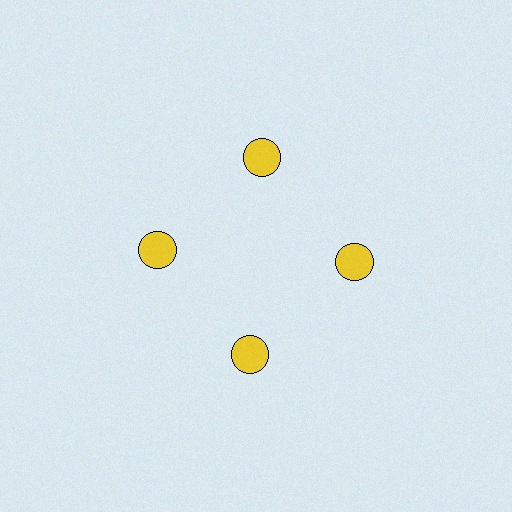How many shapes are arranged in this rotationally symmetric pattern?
There are 4 shapes, arranged in 4 groups of 1.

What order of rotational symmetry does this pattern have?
This pattern has 4-fold rotational symmetry.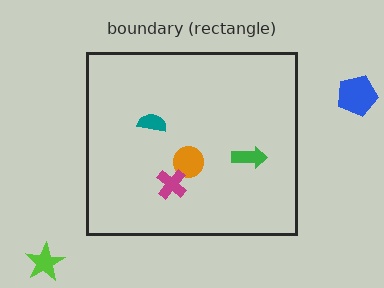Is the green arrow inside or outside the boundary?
Inside.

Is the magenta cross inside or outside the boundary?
Inside.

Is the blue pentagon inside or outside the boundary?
Outside.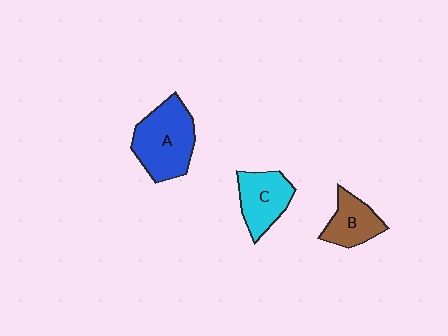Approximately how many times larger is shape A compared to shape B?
Approximately 1.7 times.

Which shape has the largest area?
Shape A (blue).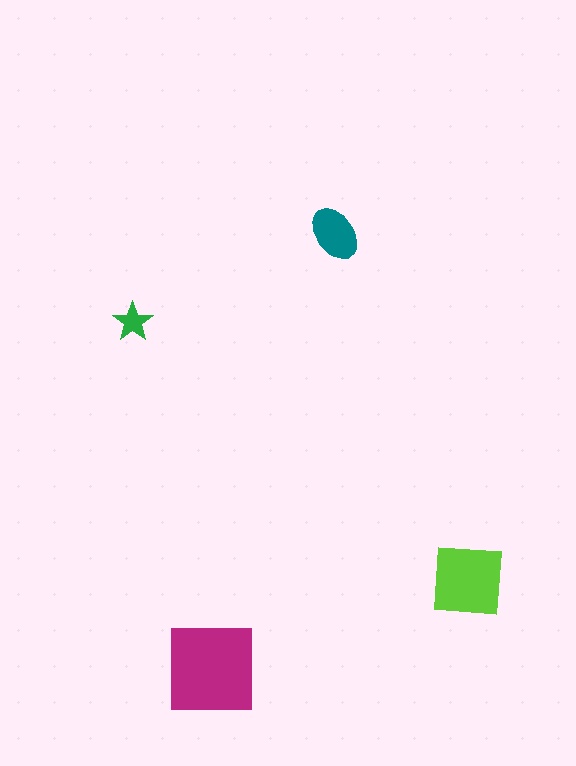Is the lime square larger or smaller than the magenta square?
Smaller.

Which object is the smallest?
The green star.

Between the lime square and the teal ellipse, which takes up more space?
The lime square.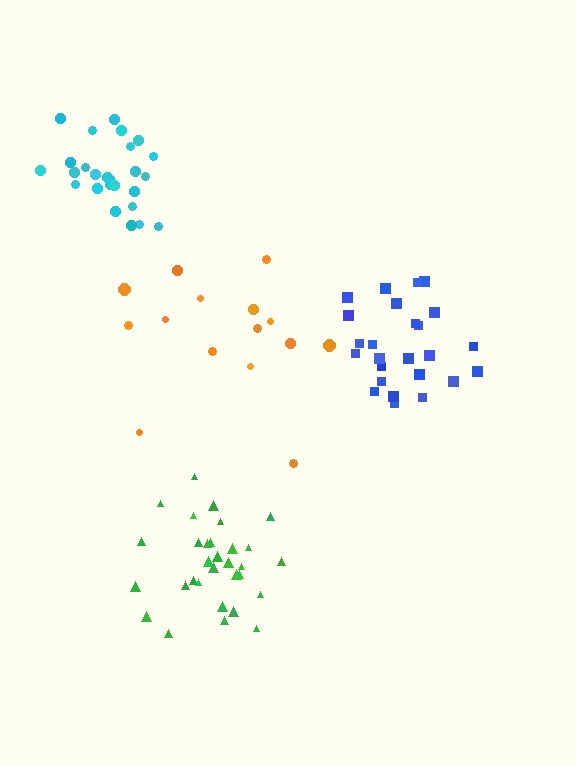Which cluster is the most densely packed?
Green.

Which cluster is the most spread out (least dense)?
Orange.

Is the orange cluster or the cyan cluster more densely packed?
Cyan.